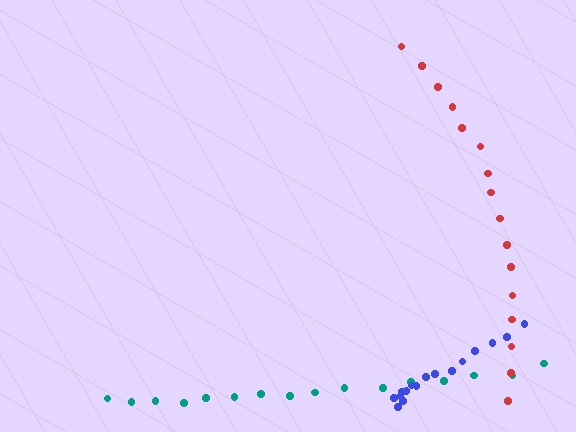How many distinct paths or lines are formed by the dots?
There are 3 distinct paths.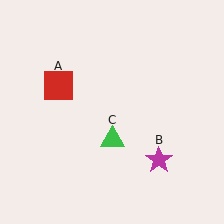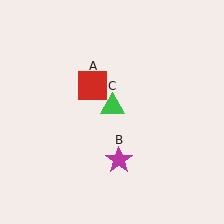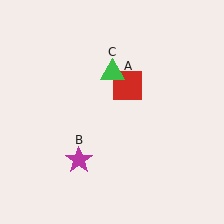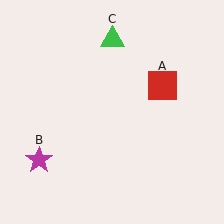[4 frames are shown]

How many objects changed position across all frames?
3 objects changed position: red square (object A), magenta star (object B), green triangle (object C).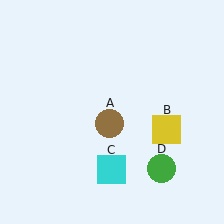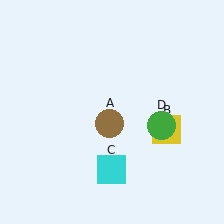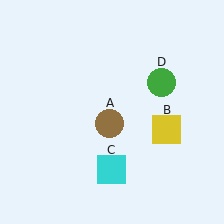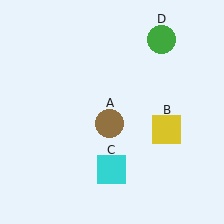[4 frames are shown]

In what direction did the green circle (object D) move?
The green circle (object D) moved up.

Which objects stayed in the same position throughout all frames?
Brown circle (object A) and yellow square (object B) and cyan square (object C) remained stationary.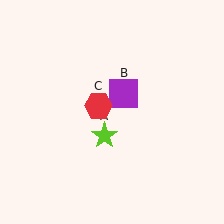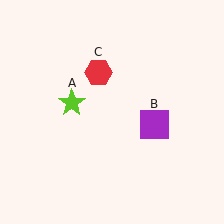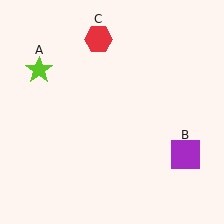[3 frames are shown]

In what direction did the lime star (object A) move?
The lime star (object A) moved up and to the left.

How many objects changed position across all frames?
3 objects changed position: lime star (object A), purple square (object B), red hexagon (object C).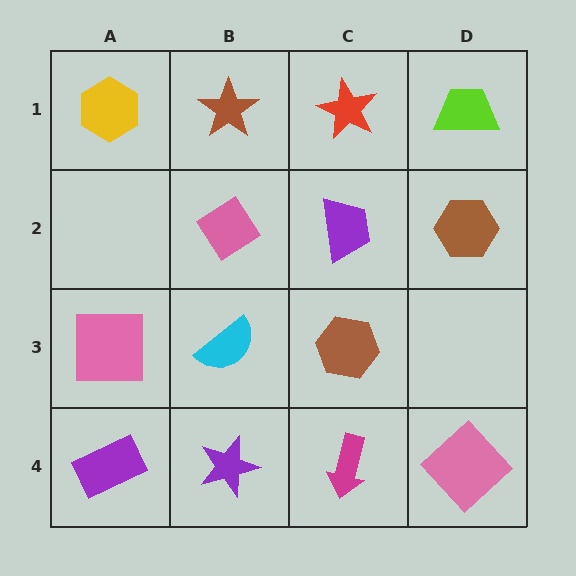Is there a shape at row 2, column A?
No, that cell is empty.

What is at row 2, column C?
A purple trapezoid.